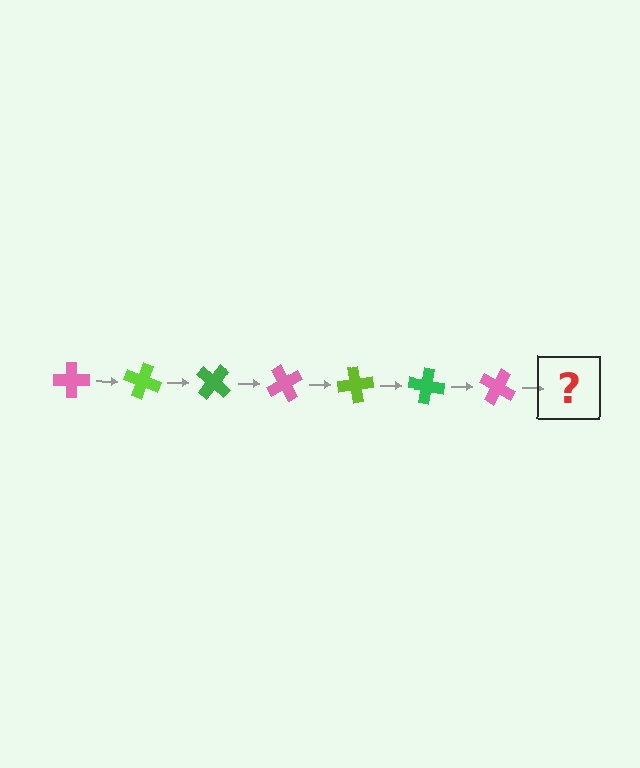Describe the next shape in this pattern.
It should be a lime cross, rotated 140 degrees from the start.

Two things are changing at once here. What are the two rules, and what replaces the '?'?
The two rules are that it rotates 20 degrees each step and the color cycles through pink, lime, and green. The '?' should be a lime cross, rotated 140 degrees from the start.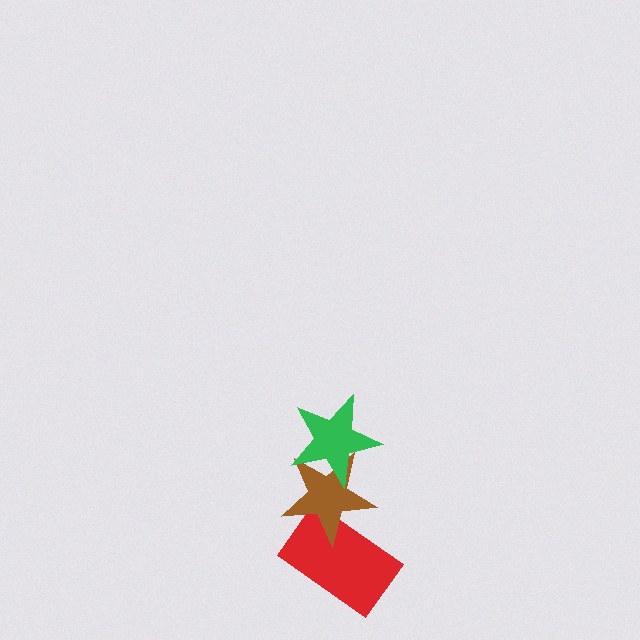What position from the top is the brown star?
The brown star is 2nd from the top.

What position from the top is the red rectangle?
The red rectangle is 3rd from the top.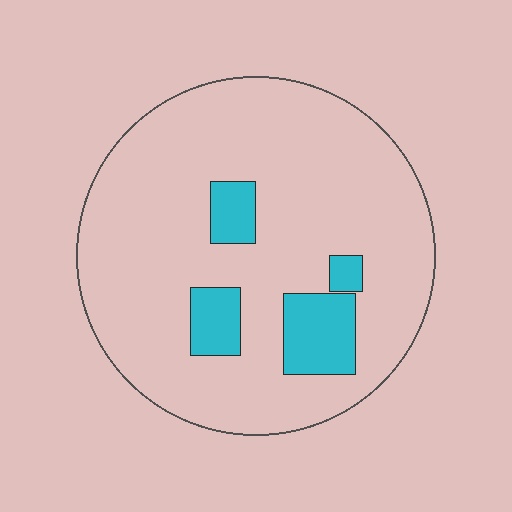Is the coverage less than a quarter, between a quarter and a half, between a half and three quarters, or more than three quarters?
Less than a quarter.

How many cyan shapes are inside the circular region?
4.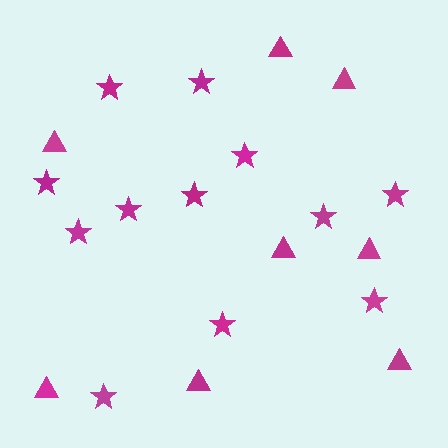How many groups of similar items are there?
There are 2 groups: one group of stars (12) and one group of triangles (8).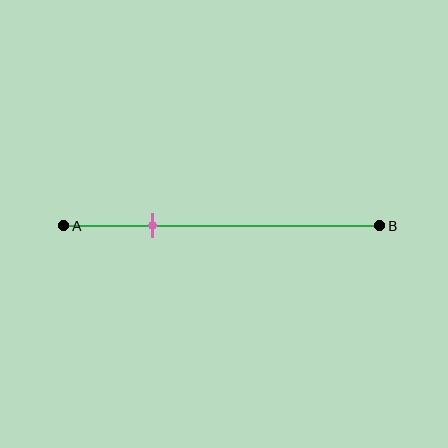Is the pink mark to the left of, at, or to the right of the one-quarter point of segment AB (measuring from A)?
The pink mark is to the right of the one-quarter point of segment AB.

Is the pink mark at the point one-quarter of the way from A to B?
No, the mark is at about 30% from A, not at the 25% one-quarter point.